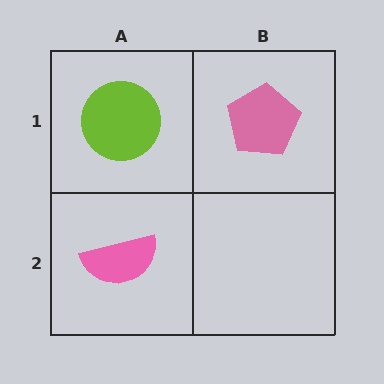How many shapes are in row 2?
1 shape.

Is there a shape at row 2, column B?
No, that cell is empty.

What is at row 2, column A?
A pink semicircle.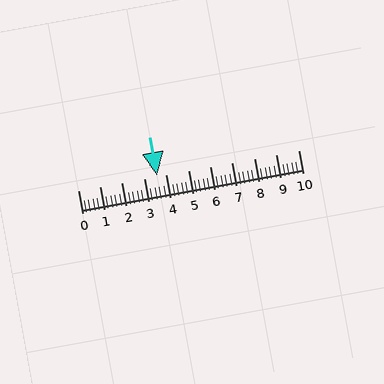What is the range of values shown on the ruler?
The ruler shows values from 0 to 10.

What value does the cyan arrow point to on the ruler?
The cyan arrow points to approximately 3.6.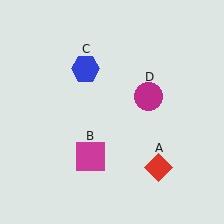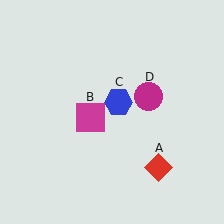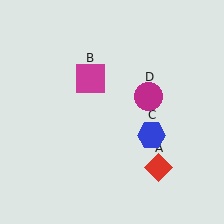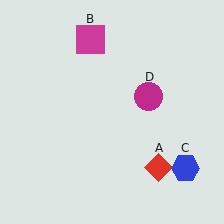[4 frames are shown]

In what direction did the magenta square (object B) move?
The magenta square (object B) moved up.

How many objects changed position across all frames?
2 objects changed position: magenta square (object B), blue hexagon (object C).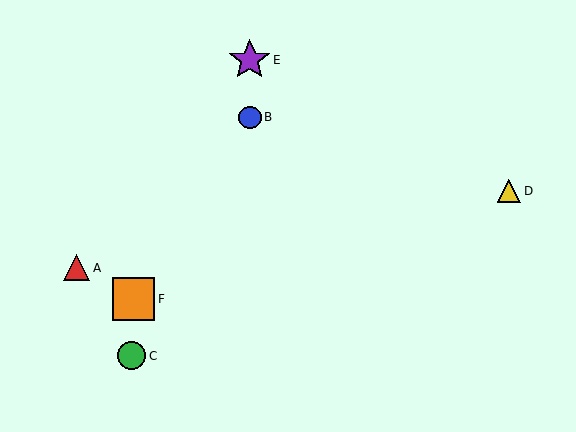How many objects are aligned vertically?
2 objects (B, E) are aligned vertically.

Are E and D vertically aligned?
No, E is at x≈250 and D is at x≈509.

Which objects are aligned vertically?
Objects B, E are aligned vertically.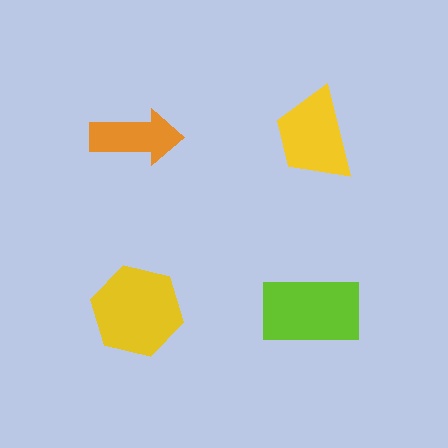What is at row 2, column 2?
A lime rectangle.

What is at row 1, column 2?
A yellow trapezoid.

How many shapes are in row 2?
2 shapes.